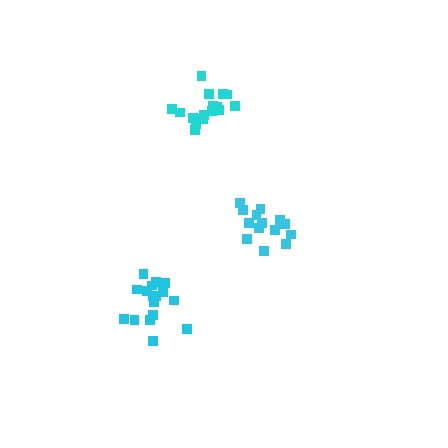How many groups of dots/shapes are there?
There are 3 groups.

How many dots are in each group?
Group 1: 14 dots, Group 2: 16 dots, Group 3: 17 dots (47 total).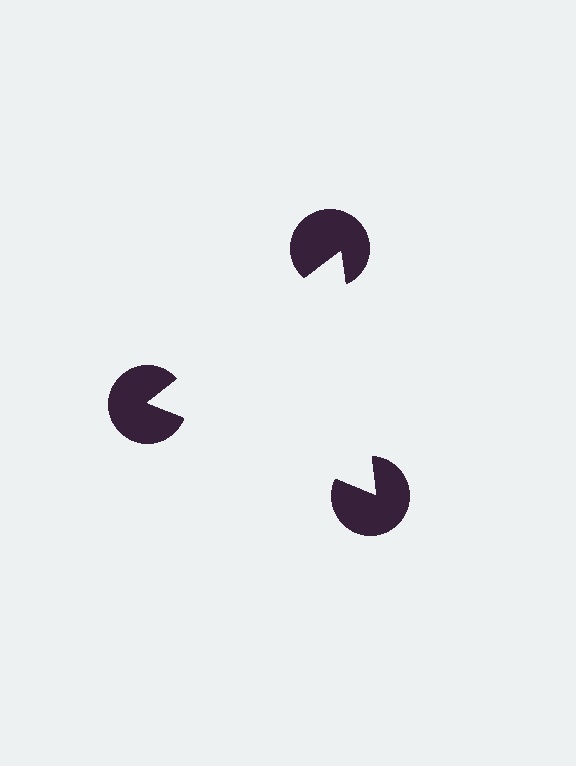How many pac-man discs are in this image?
There are 3 — one at each vertex of the illusory triangle.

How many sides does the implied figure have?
3 sides.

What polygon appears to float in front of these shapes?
An illusory triangle — its edges are inferred from the aligned wedge cuts in the pac-man discs, not physically drawn.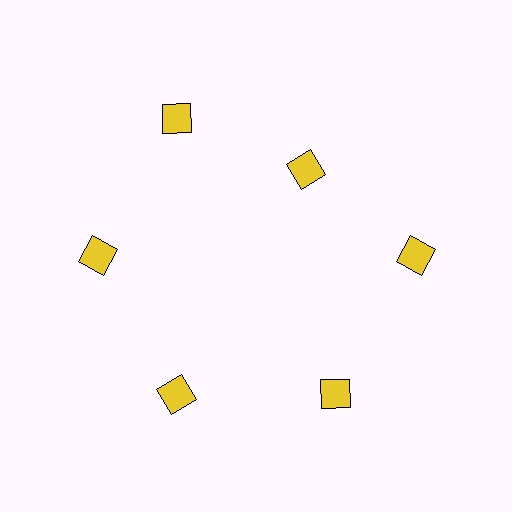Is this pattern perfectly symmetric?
No. The 6 yellow diamonds are arranged in a ring, but one element near the 1 o'clock position is pulled inward toward the center, breaking the 6-fold rotational symmetry.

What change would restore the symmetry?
The symmetry would be restored by moving it outward, back onto the ring so that all 6 diamonds sit at equal angles and equal distance from the center.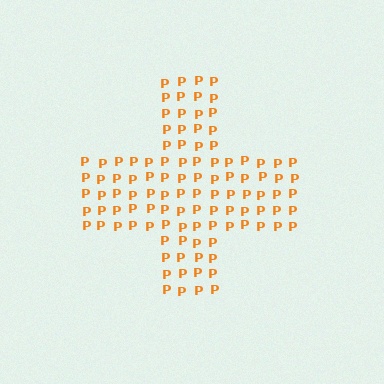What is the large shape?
The large shape is a cross.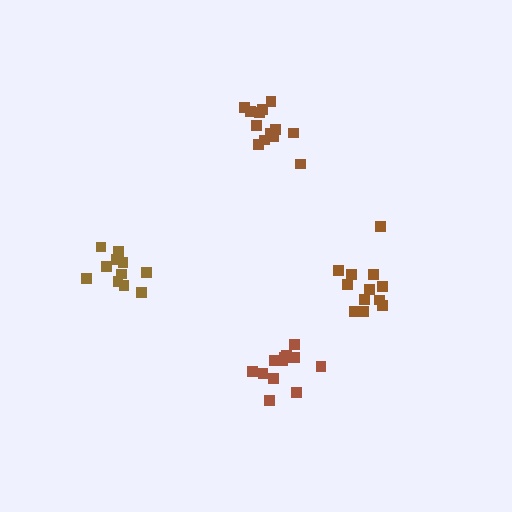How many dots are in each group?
Group 1: 12 dots, Group 2: 13 dots, Group 3: 12 dots, Group 4: 11 dots (48 total).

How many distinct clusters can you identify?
There are 4 distinct clusters.